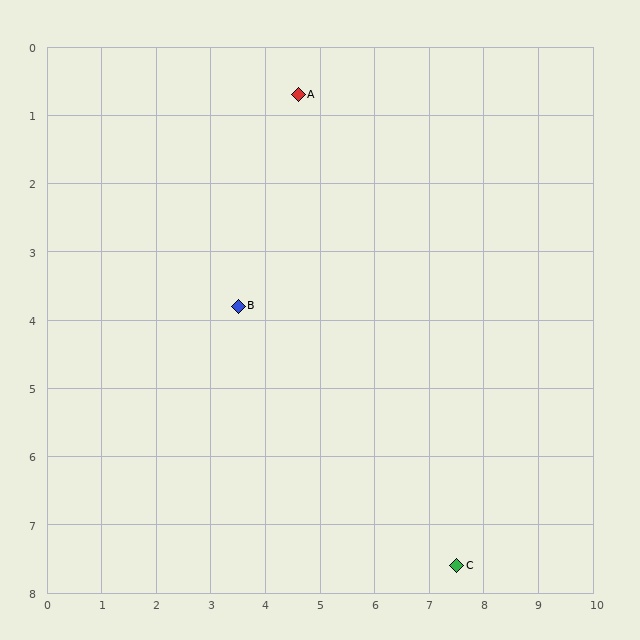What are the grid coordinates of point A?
Point A is at approximately (4.6, 0.7).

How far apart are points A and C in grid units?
Points A and C are about 7.5 grid units apart.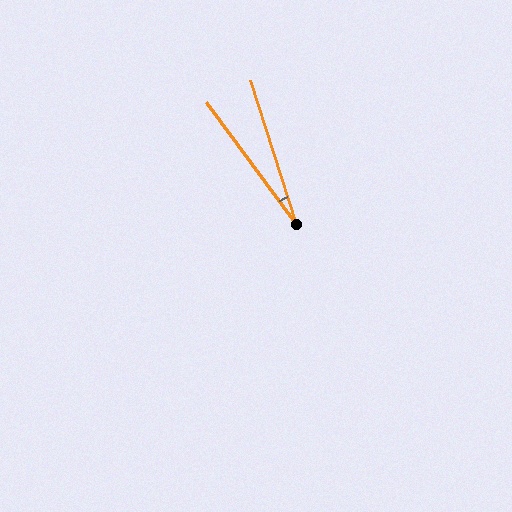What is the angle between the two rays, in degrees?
Approximately 19 degrees.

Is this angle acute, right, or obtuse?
It is acute.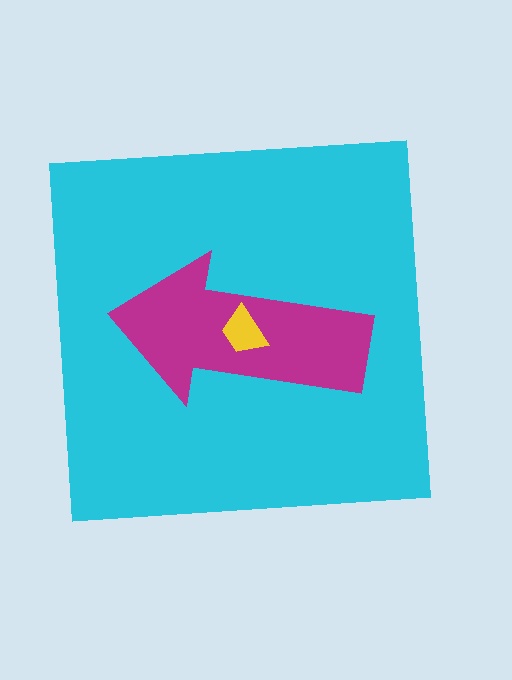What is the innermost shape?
The yellow trapezoid.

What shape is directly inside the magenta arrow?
The yellow trapezoid.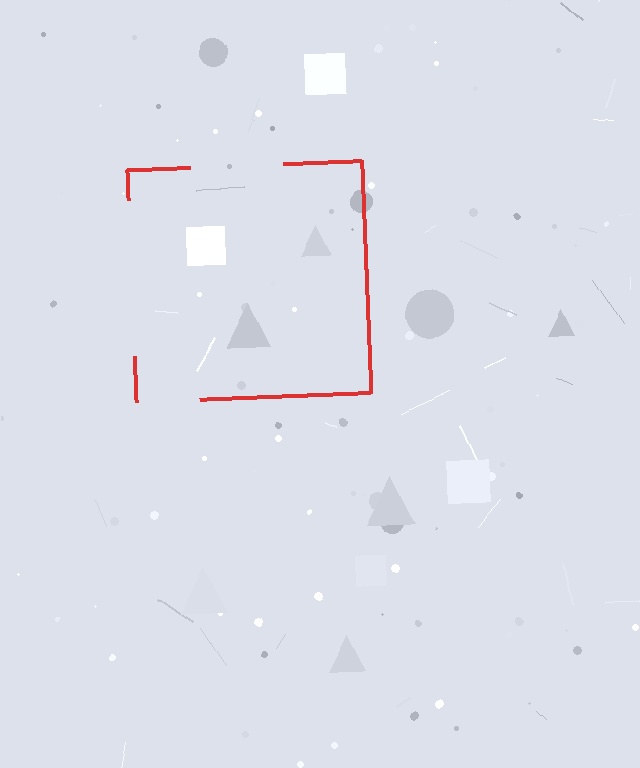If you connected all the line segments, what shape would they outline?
They would outline a square.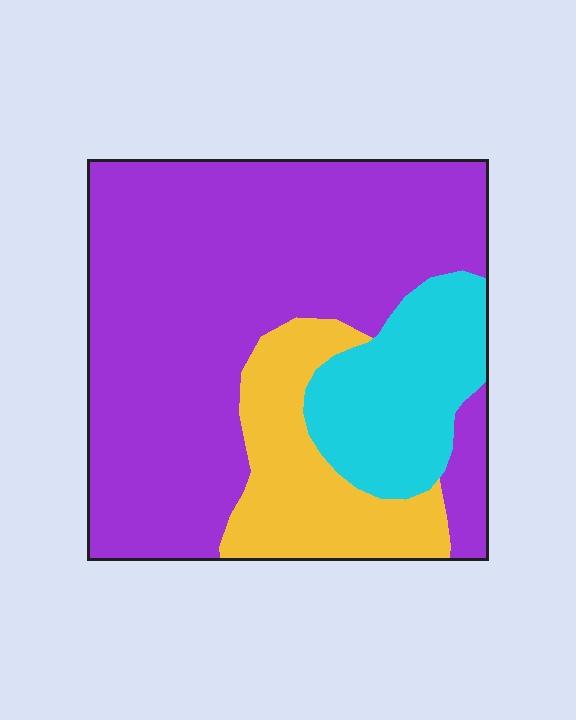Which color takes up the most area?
Purple, at roughly 65%.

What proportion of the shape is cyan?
Cyan covers 17% of the shape.